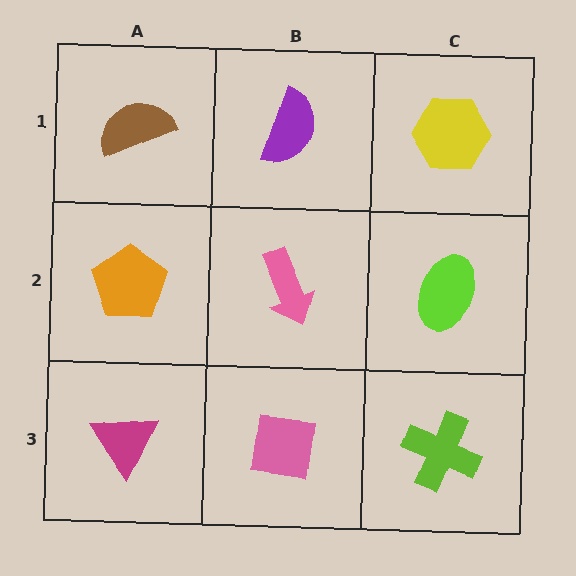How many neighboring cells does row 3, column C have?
2.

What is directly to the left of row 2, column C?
A pink arrow.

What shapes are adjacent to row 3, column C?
A lime ellipse (row 2, column C), a pink square (row 3, column B).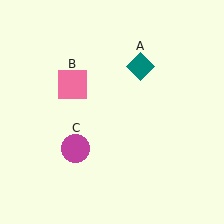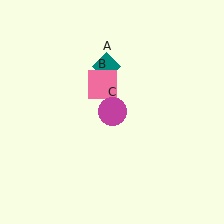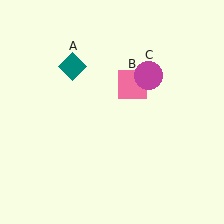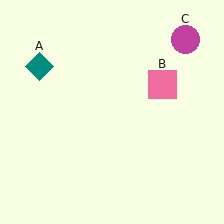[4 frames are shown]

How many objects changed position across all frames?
3 objects changed position: teal diamond (object A), pink square (object B), magenta circle (object C).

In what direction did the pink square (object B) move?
The pink square (object B) moved right.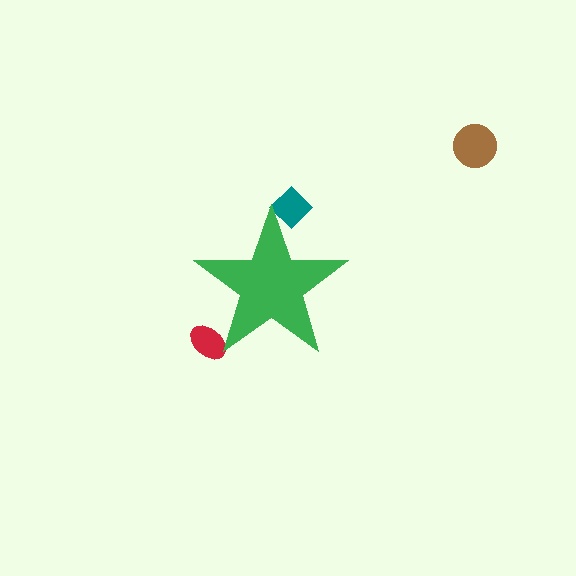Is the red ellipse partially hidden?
Yes, the red ellipse is partially hidden behind the green star.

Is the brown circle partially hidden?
No, the brown circle is fully visible.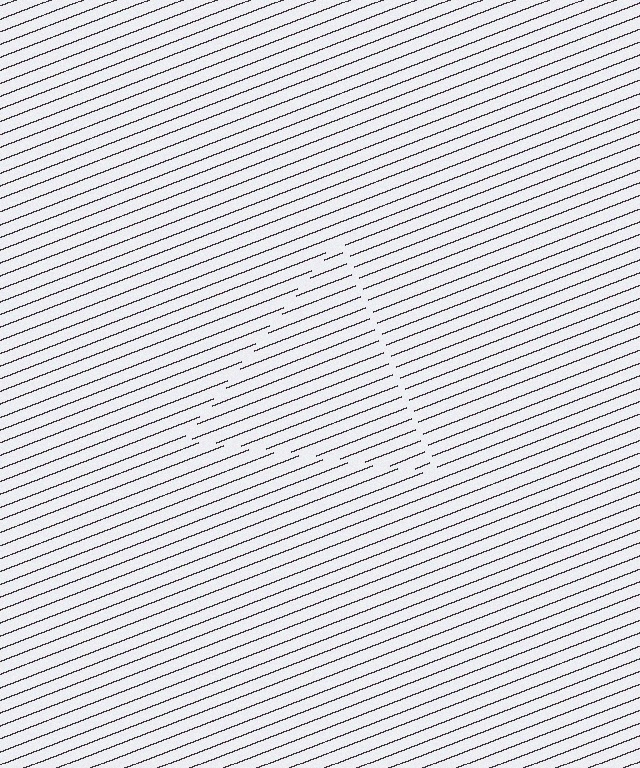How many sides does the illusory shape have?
3 sides — the line-ends trace a triangle.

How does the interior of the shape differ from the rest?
The interior of the shape contains the same grating, shifted by half a period — the contour is defined by the phase discontinuity where line-ends from the inner and outer gratings abut.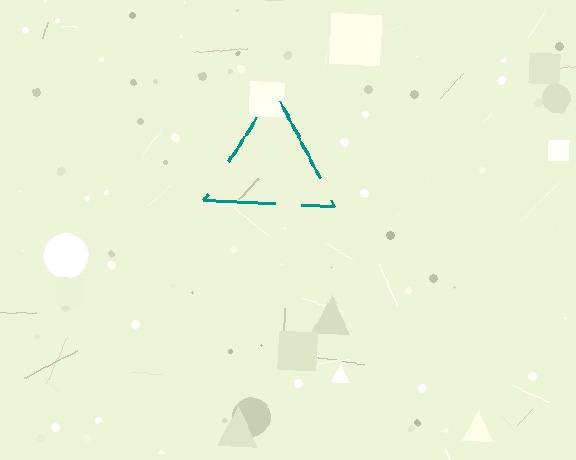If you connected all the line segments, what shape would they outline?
They would outline a triangle.